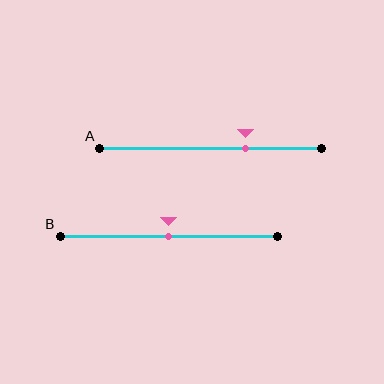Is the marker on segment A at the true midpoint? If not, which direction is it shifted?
No, the marker on segment A is shifted to the right by about 16% of the segment length.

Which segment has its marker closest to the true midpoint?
Segment B has its marker closest to the true midpoint.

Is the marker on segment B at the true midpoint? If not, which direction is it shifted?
Yes, the marker on segment B is at the true midpoint.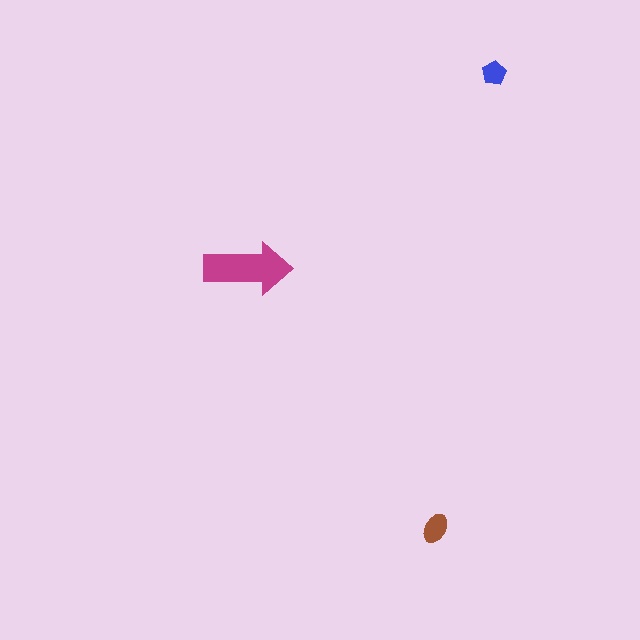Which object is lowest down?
The brown ellipse is bottommost.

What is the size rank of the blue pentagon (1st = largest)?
3rd.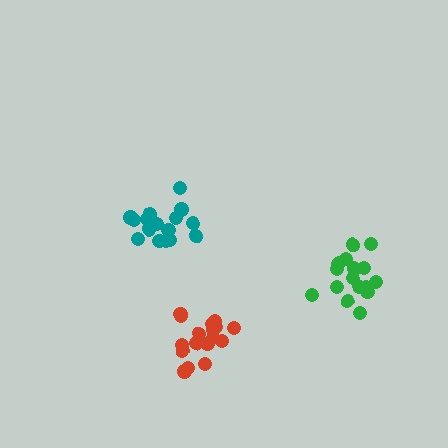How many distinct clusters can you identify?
There are 3 distinct clusters.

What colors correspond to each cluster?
The clusters are colored: teal, green, red.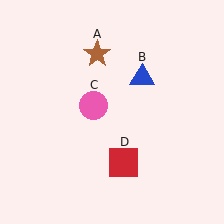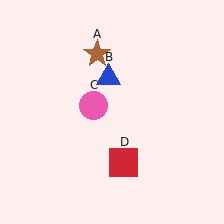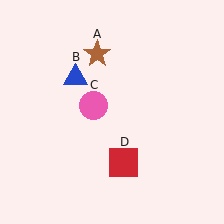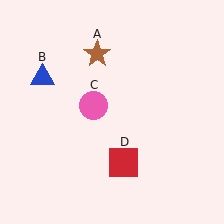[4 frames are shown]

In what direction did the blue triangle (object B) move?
The blue triangle (object B) moved left.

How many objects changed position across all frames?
1 object changed position: blue triangle (object B).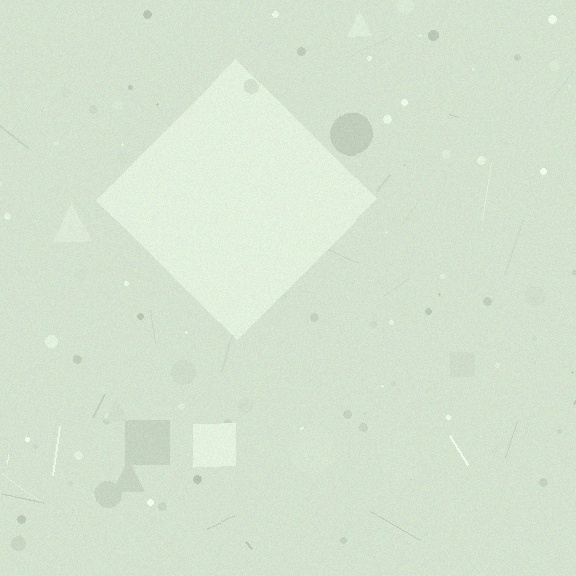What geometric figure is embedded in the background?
A diamond is embedded in the background.